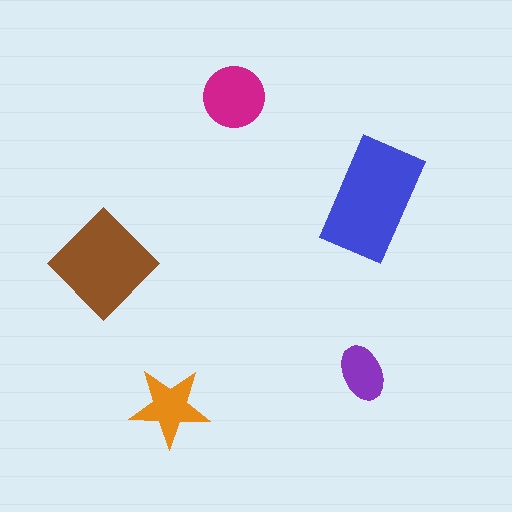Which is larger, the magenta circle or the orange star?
The magenta circle.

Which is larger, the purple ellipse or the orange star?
The orange star.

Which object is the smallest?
The purple ellipse.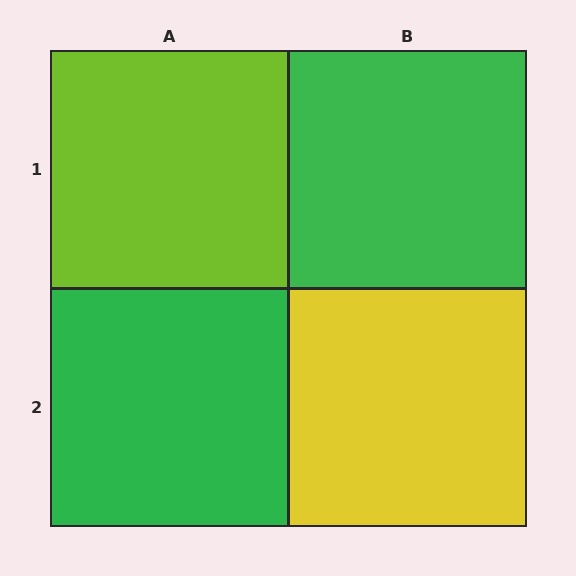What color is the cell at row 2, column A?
Green.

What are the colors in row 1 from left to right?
Lime, green.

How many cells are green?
2 cells are green.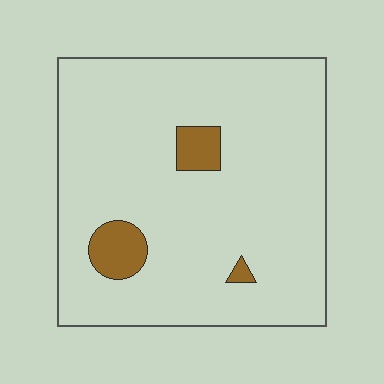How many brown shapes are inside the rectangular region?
3.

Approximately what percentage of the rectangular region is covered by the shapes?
Approximately 5%.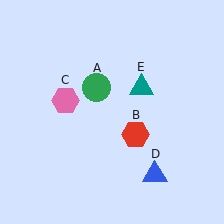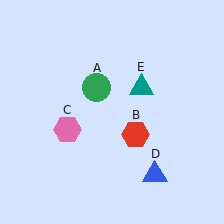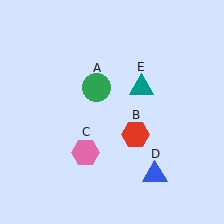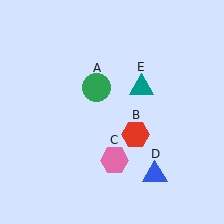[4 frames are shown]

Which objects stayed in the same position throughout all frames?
Green circle (object A) and red hexagon (object B) and blue triangle (object D) and teal triangle (object E) remained stationary.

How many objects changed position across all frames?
1 object changed position: pink hexagon (object C).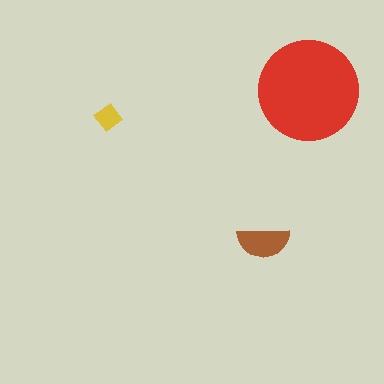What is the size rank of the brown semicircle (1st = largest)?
2nd.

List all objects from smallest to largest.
The yellow diamond, the brown semicircle, the red circle.